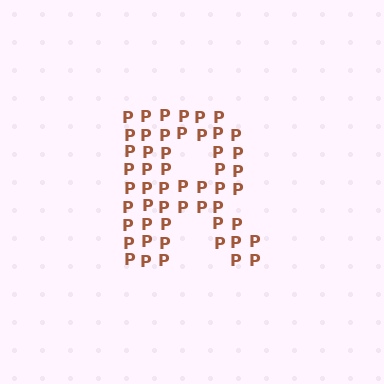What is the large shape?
The large shape is the letter R.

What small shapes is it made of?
It is made of small letter P's.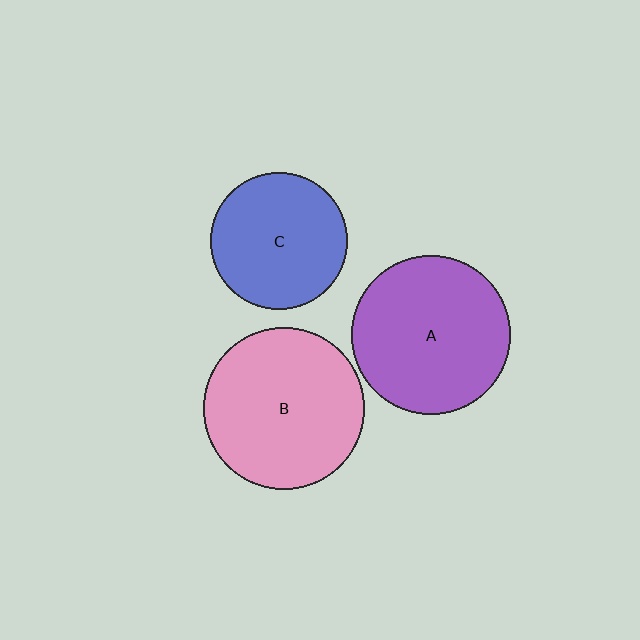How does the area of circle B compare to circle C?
Approximately 1.4 times.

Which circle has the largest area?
Circle B (pink).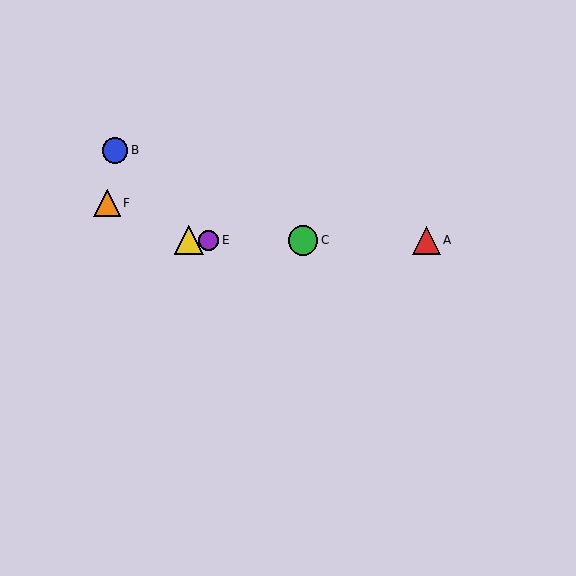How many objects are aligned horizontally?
4 objects (A, C, D, E) are aligned horizontally.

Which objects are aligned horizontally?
Objects A, C, D, E are aligned horizontally.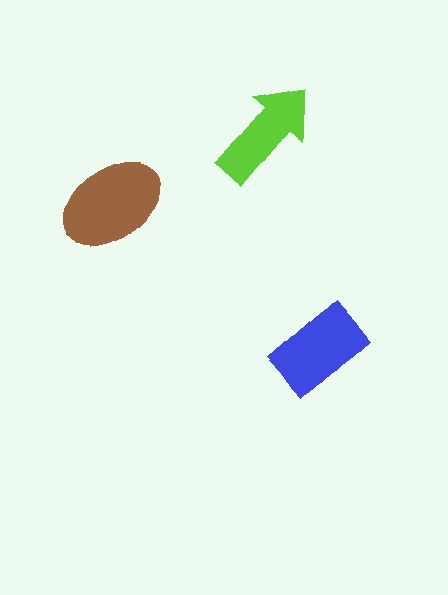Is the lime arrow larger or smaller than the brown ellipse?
Smaller.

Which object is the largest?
The brown ellipse.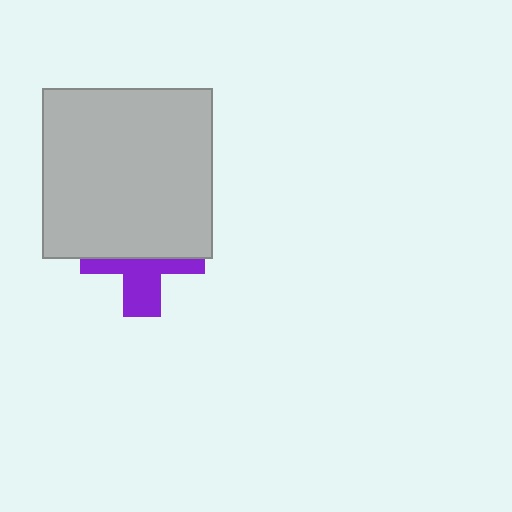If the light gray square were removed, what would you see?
You would see the complete purple cross.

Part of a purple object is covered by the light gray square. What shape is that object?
It is a cross.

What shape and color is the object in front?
The object in front is a light gray square.